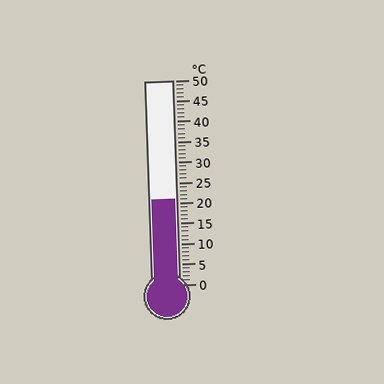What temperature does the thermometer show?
The thermometer shows approximately 21°C.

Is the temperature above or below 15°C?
The temperature is above 15°C.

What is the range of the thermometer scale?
The thermometer scale ranges from 0°C to 50°C.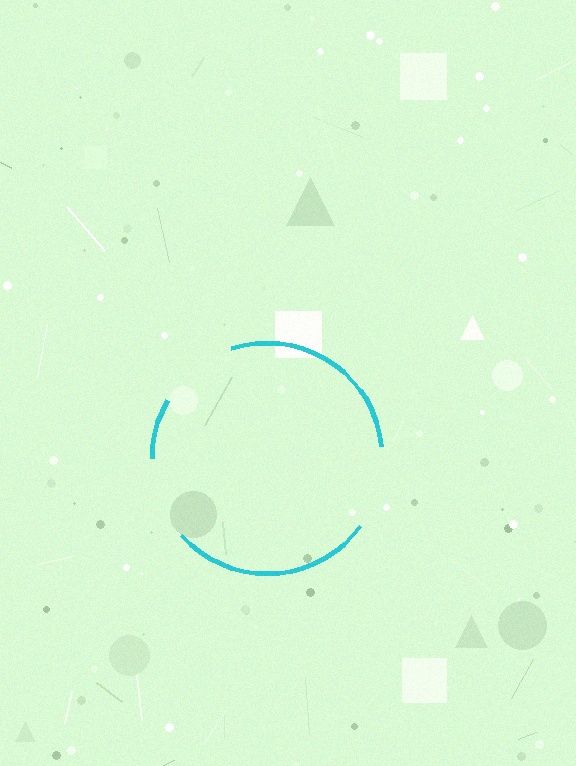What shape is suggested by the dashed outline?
The dashed outline suggests a circle.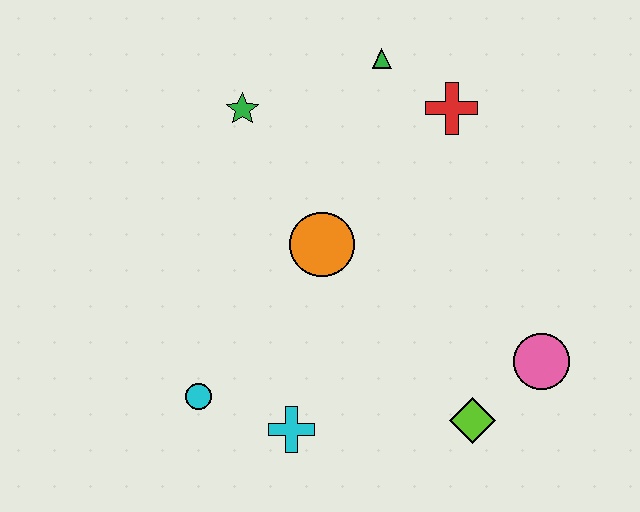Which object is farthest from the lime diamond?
The green star is farthest from the lime diamond.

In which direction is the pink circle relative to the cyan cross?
The pink circle is to the right of the cyan cross.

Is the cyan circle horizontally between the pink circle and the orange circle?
No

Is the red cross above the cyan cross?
Yes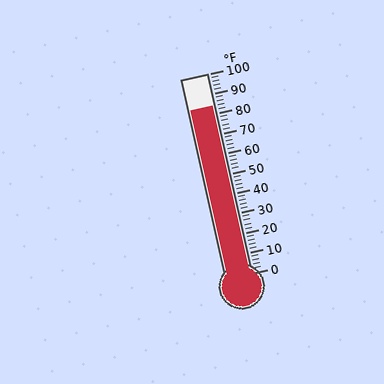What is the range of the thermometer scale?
The thermometer scale ranges from 0°F to 100°F.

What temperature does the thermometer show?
The thermometer shows approximately 84°F.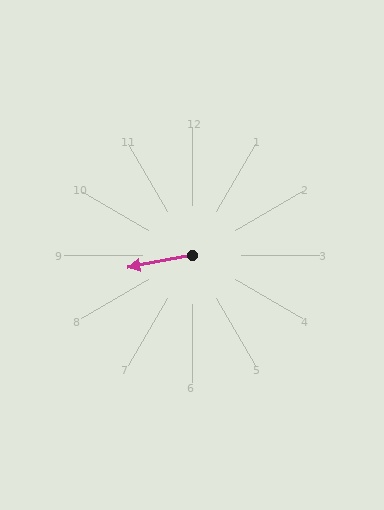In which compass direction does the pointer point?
West.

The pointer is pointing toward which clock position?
Roughly 9 o'clock.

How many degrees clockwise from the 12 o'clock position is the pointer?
Approximately 259 degrees.